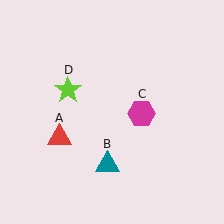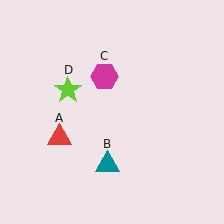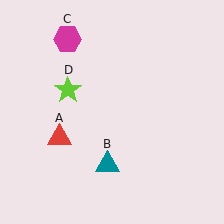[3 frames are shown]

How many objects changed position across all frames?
1 object changed position: magenta hexagon (object C).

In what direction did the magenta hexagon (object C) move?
The magenta hexagon (object C) moved up and to the left.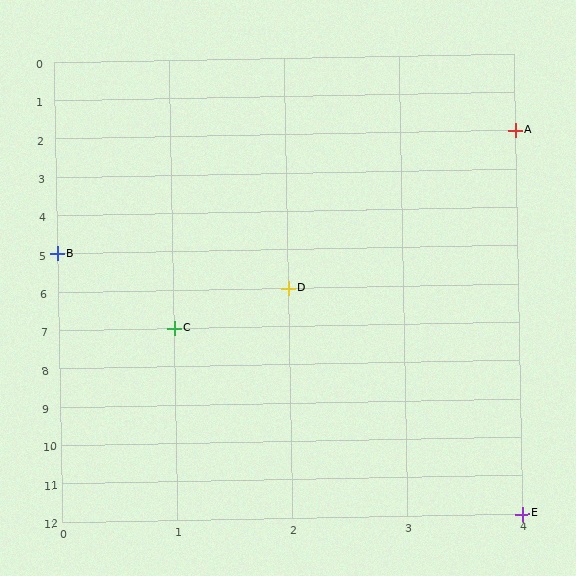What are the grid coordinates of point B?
Point B is at grid coordinates (0, 5).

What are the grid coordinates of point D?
Point D is at grid coordinates (2, 6).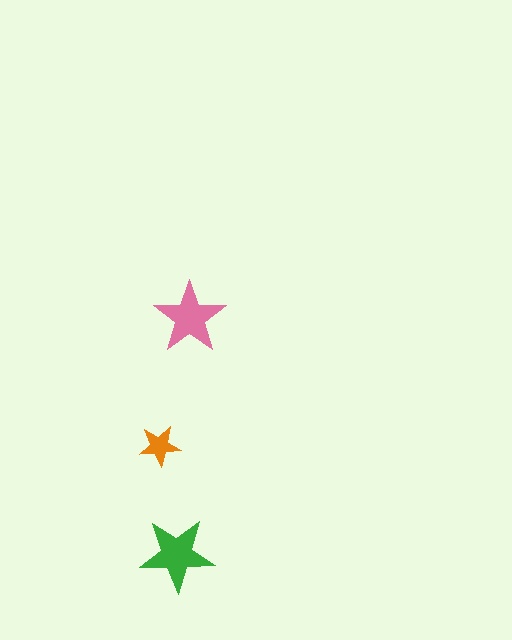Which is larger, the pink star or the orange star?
The pink one.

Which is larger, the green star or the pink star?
The green one.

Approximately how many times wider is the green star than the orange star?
About 2 times wider.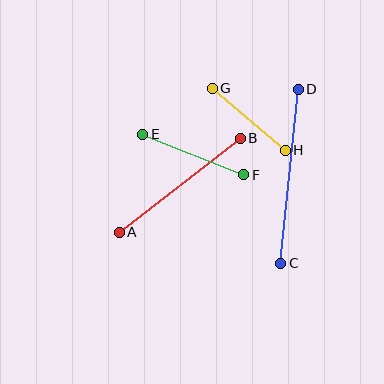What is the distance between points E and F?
The distance is approximately 109 pixels.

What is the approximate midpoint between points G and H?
The midpoint is at approximately (249, 119) pixels.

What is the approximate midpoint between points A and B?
The midpoint is at approximately (180, 185) pixels.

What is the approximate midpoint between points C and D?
The midpoint is at approximately (289, 176) pixels.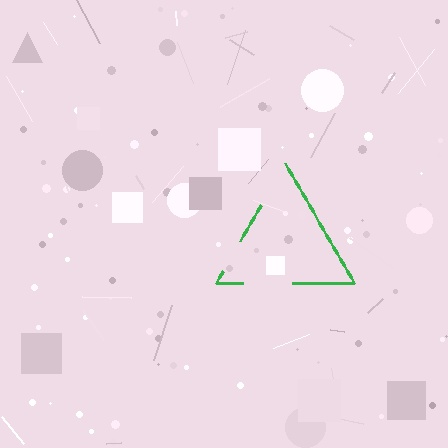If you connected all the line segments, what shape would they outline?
They would outline a triangle.